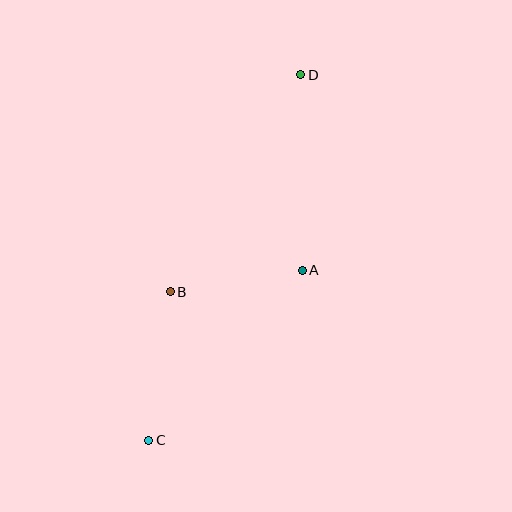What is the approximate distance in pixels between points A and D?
The distance between A and D is approximately 195 pixels.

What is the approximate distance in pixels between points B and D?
The distance between B and D is approximately 253 pixels.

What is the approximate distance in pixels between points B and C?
The distance between B and C is approximately 150 pixels.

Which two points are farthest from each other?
Points C and D are farthest from each other.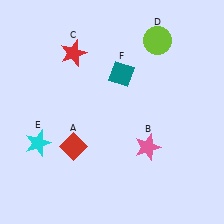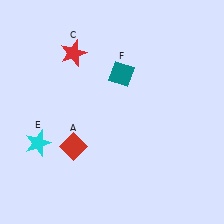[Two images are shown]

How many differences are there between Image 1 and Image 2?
There are 2 differences between the two images.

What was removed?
The lime circle (D), the pink star (B) were removed in Image 2.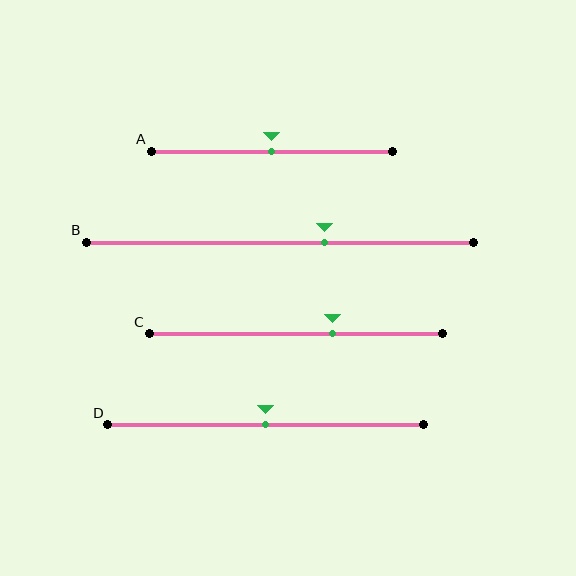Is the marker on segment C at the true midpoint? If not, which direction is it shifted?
No, the marker on segment C is shifted to the right by about 13% of the segment length.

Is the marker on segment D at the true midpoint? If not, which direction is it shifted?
Yes, the marker on segment D is at the true midpoint.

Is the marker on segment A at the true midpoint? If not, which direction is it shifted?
Yes, the marker on segment A is at the true midpoint.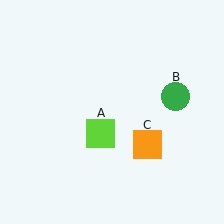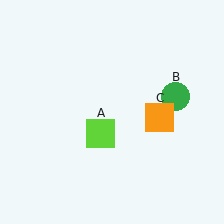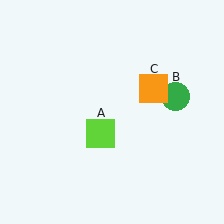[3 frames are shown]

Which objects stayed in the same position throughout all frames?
Lime square (object A) and green circle (object B) remained stationary.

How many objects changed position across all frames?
1 object changed position: orange square (object C).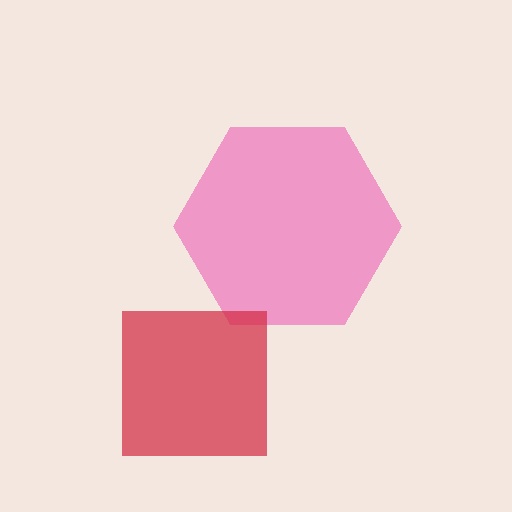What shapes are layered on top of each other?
The layered shapes are: a pink hexagon, a red square.